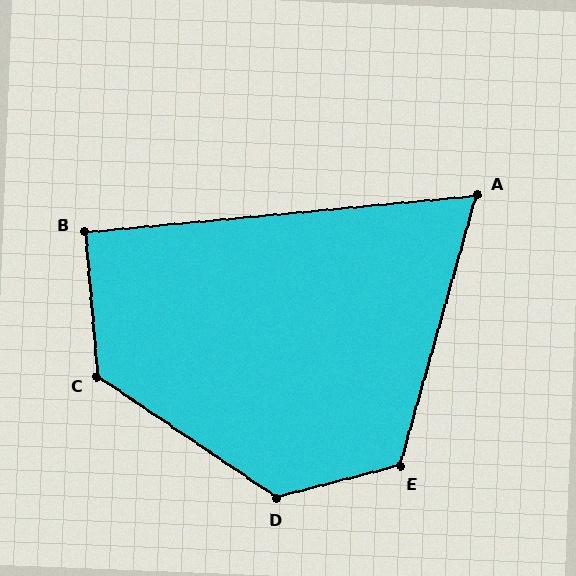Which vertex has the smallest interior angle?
A, at approximately 69 degrees.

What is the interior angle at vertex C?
Approximately 129 degrees (obtuse).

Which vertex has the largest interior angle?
D, at approximately 131 degrees.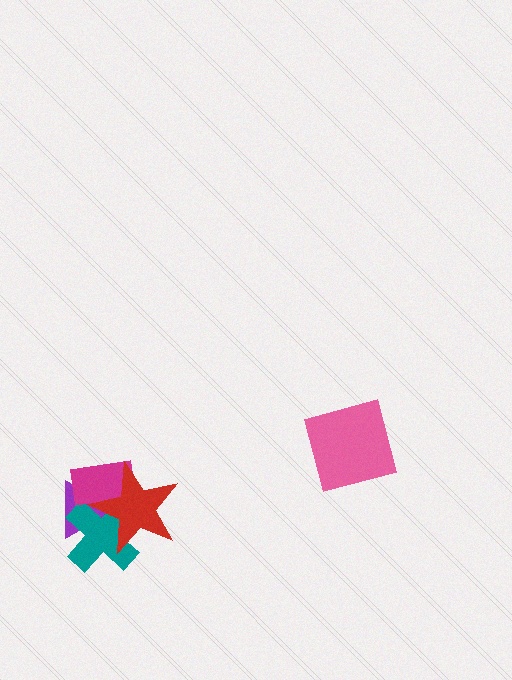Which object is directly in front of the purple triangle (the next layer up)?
The teal cross is directly in front of the purple triangle.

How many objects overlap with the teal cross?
3 objects overlap with the teal cross.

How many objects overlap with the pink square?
0 objects overlap with the pink square.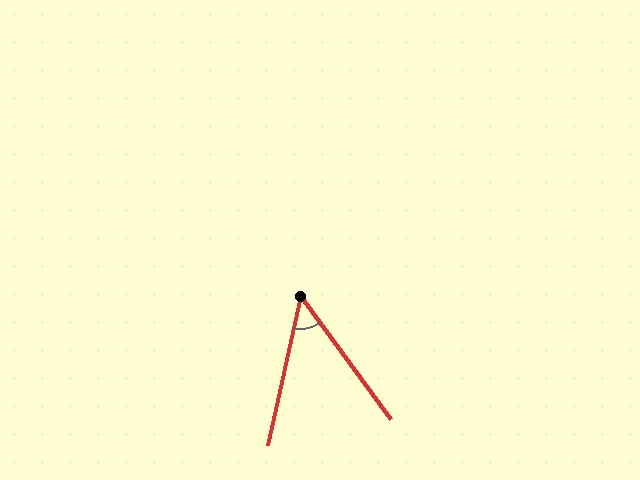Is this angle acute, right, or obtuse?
It is acute.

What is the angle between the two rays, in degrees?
Approximately 48 degrees.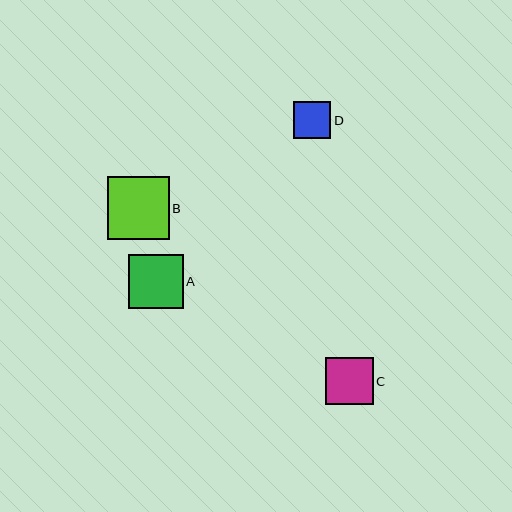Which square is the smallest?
Square D is the smallest with a size of approximately 37 pixels.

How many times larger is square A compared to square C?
Square A is approximately 1.1 times the size of square C.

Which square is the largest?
Square B is the largest with a size of approximately 62 pixels.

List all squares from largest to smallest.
From largest to smallest: B, A, C, D.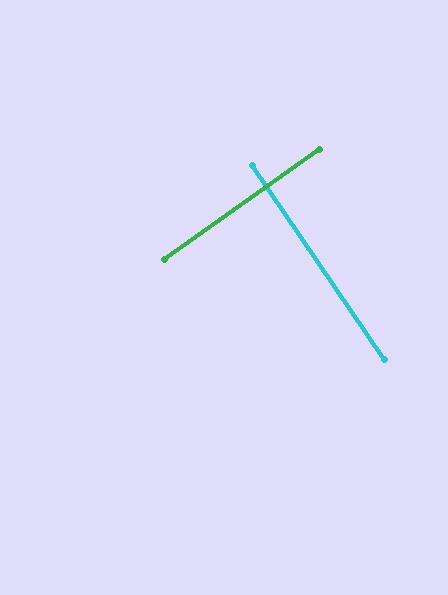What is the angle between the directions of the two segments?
Approximately 89 degrees.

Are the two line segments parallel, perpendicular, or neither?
Perpendicular — they meet at approximately 89°.